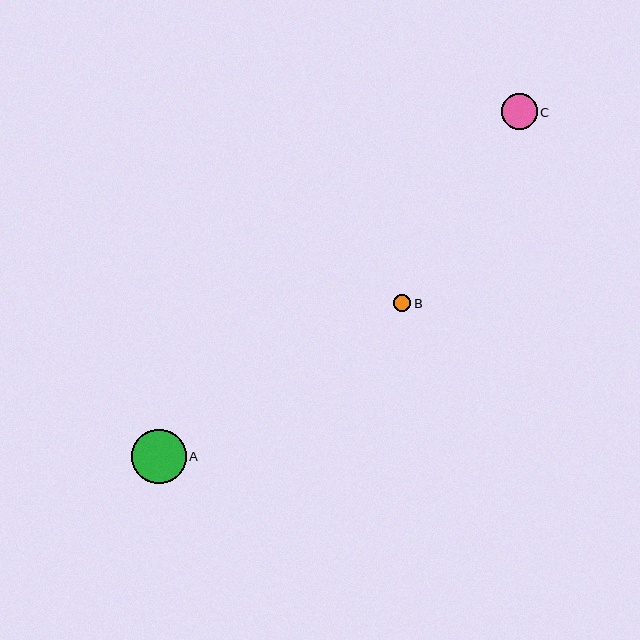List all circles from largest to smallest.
From largest to smallest: A, C, B.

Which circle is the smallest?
Circle B is the smallest with a size of approximately 17 pixels.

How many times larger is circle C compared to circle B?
Circle C is approximately 2.1 times the size of circle B.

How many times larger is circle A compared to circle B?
Circle A is approximately 3.2 times the size of circle B.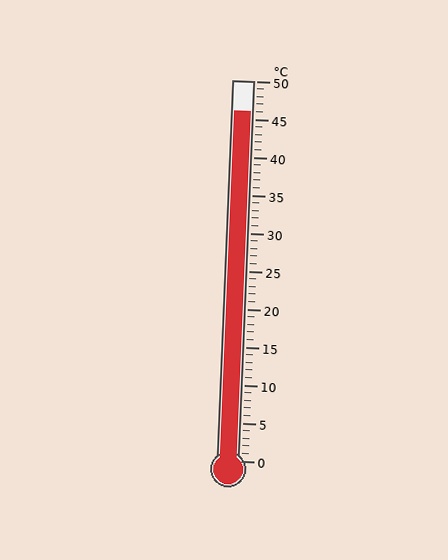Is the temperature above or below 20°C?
The temperature is above 20°C.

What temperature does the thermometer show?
The thermometer shows approximately 46°C.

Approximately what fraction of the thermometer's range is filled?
The thermometer is filled to approximately 90% of its range.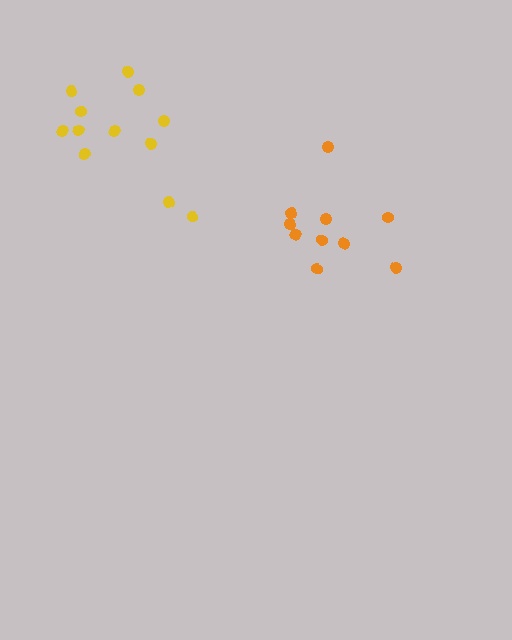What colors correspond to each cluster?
The clusters are colored: orange, yellow.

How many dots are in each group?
Group 1: 10 dots, Group 2: 12 dots (22 total).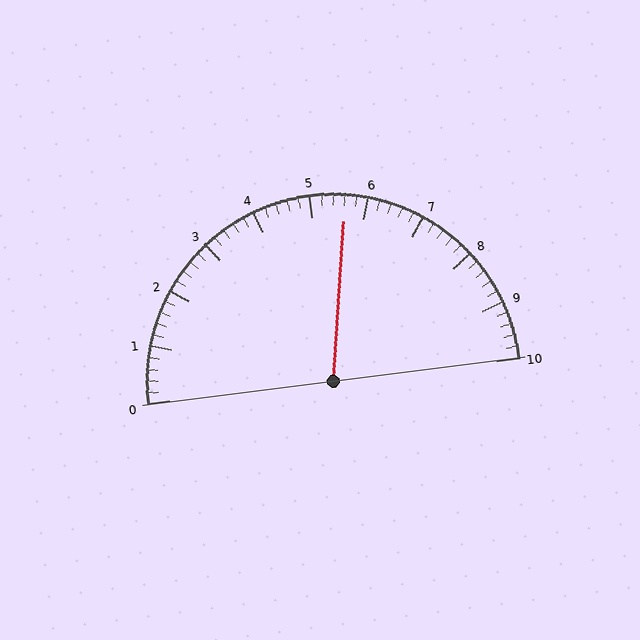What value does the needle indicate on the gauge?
The needle indicates approximately 5.6.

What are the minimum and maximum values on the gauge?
The gauge ranges from 0 to 10.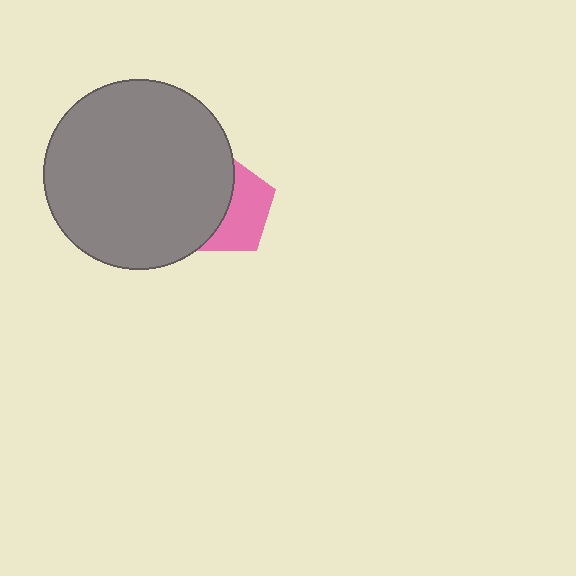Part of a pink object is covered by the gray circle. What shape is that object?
It is a pentagon.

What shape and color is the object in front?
The object in front is a gray circle.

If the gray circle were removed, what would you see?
You would see the complete pink pentagon.